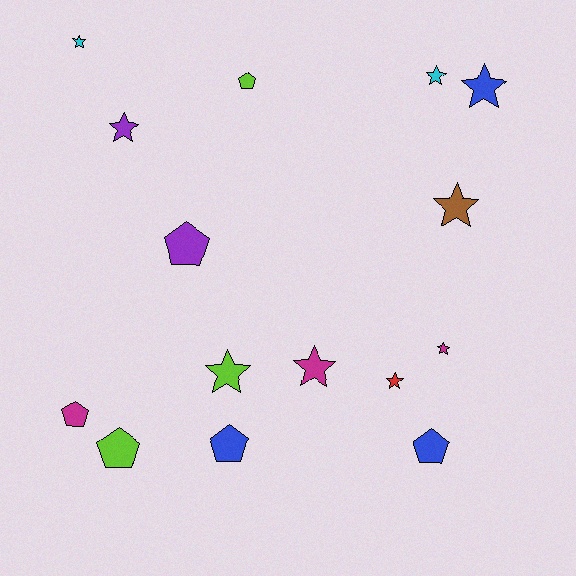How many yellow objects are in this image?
There are no yellow objects.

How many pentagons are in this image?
There are 6 pentagons.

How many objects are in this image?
There are 15 objects.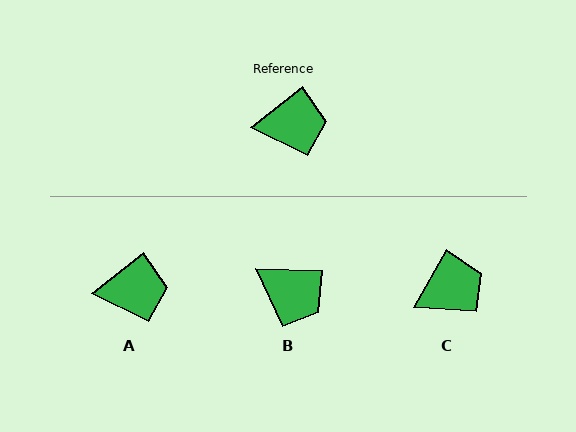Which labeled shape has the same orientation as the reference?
A.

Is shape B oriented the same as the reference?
No, it is off by about 40 degrees.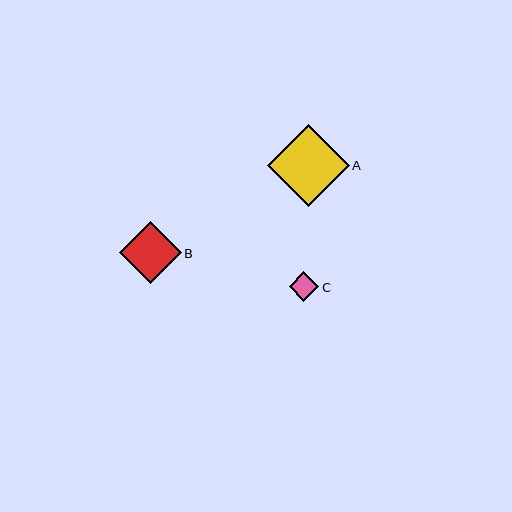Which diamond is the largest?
Diamond A is the largest with a size of approximately 81 pixels.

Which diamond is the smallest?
Diamond C is the smallest with a size of approximately 29 pixels.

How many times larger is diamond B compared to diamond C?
Diamond B is approximately 2.1 times the size of diamond C.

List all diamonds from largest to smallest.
From largest to smallest: A, B, C.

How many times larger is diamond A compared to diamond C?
Diamond A is approximately 2.8 times the size of diamond C.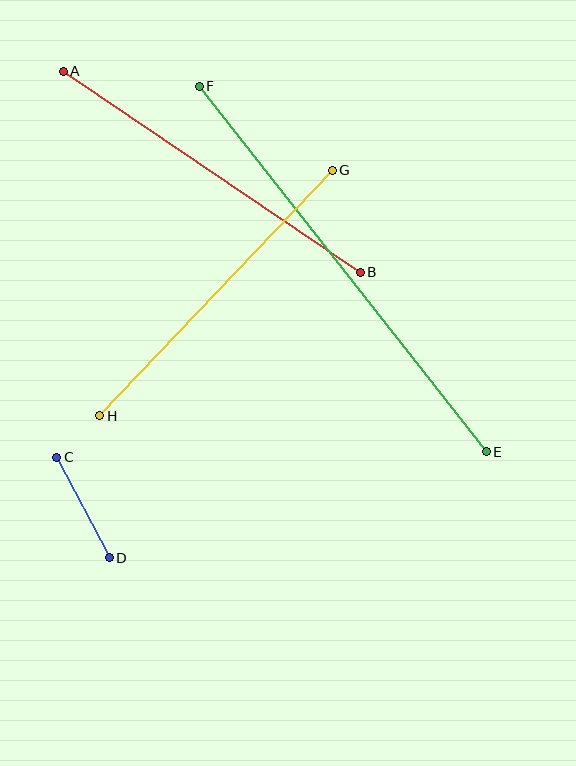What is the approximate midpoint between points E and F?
The midpoint is at approximately (343, 269) pixels.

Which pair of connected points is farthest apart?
Points E and F are farthest apart.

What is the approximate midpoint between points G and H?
The midpoint is at approximately (216, 293) pixels.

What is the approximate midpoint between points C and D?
The midpoint is at approximately (83, 508) pixels.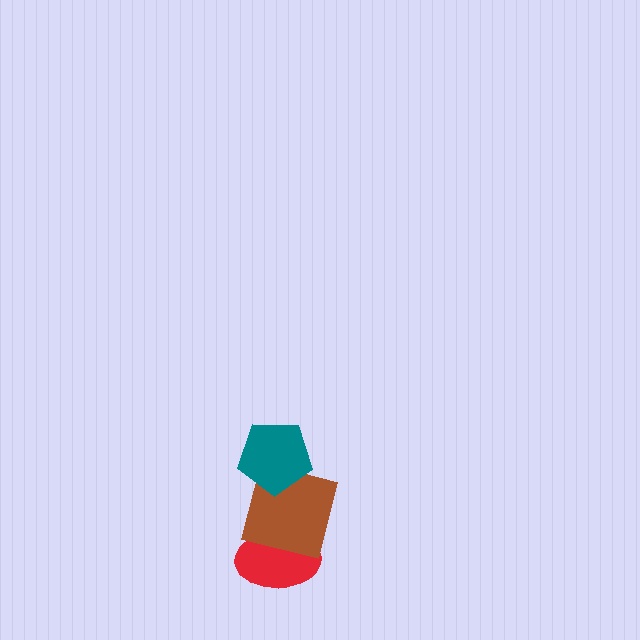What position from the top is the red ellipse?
The red ellipse is 3rd from the top.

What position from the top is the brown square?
The brown square is 2nd from the top.